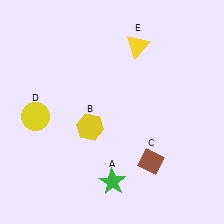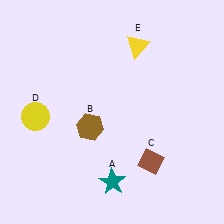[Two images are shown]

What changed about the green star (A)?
In Image 1, A is green. In Image 2, it changed to teal.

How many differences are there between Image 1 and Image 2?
There are 2 differences between the two images.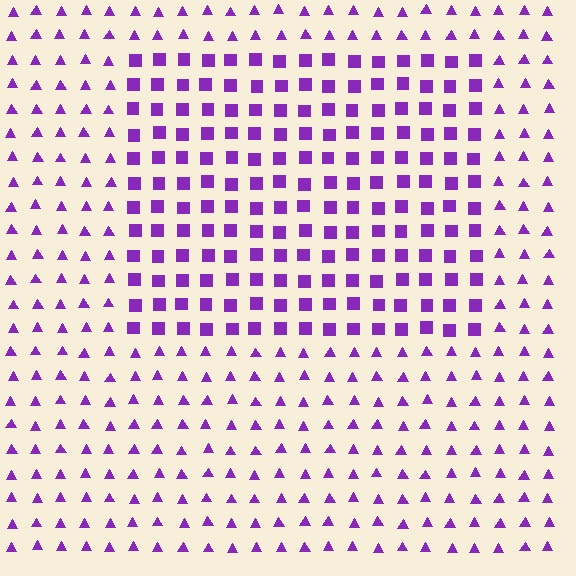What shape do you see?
I see a rectangle.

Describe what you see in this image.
The image is filled with small purple elements arranged in a uniform grid. A rectangle-shaped region contains squares, while the surrounding area contains triangles. The boundary is defined purely by the change in element shape.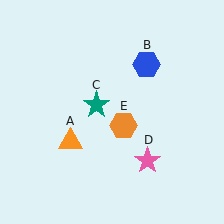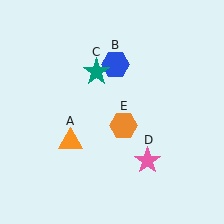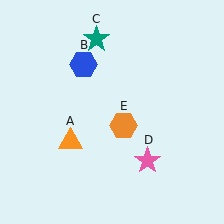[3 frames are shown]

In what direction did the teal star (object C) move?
The teal star (object C) moved up.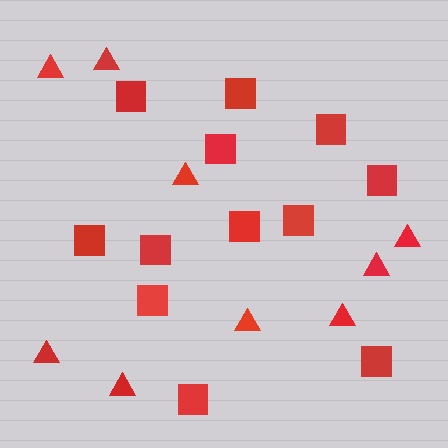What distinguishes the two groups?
There are 2 groups: one group of triangles (9) and one group of squares (12).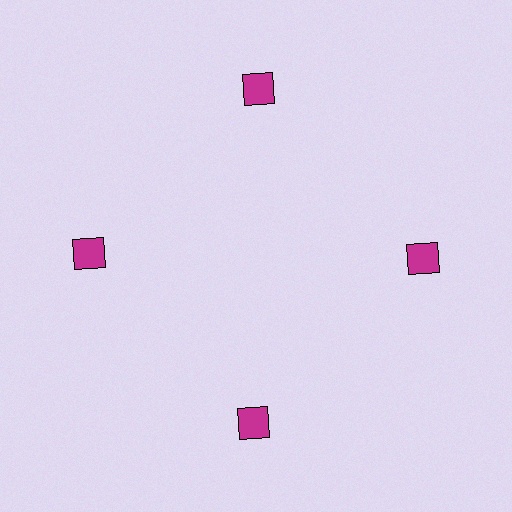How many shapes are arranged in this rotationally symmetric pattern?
There are 4 shapes, arranged in 4 groups of 1.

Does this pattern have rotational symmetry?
Yes, this pattern has 4-fold rotational symmetry. It looks the same after rotating 90 degrees around the center.